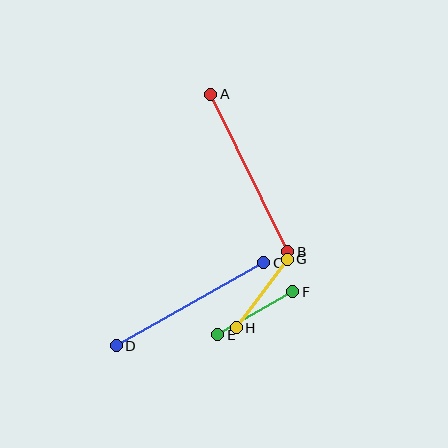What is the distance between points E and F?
The distance is approximately 87 pixels.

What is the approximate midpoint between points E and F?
The midpoint is at approximately (255, 313) pixels.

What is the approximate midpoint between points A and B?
The midpoint is at approximately (249, 173) pixels.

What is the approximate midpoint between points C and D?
The midpoint is at approximately (190, 304) pixels.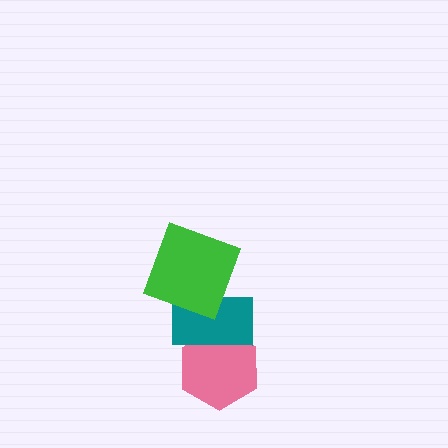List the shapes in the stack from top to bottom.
From top to bottom: the green square, the teal rectangle, the pink hexagon.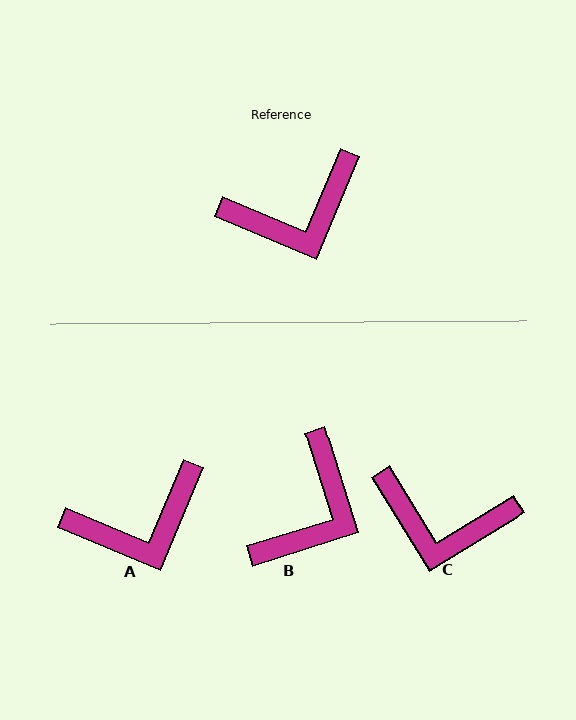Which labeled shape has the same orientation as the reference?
A.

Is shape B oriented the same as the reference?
No, it is off by about 40 degrees.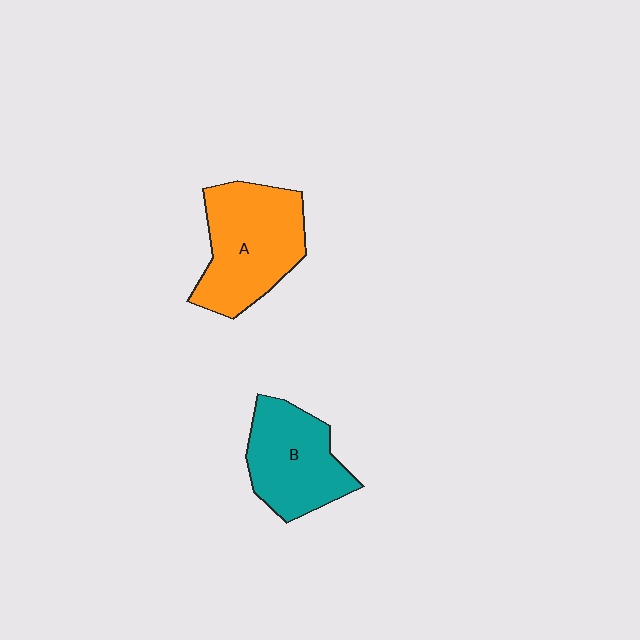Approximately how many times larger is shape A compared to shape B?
Approximately 1.2 times.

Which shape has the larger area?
Shape A (orange).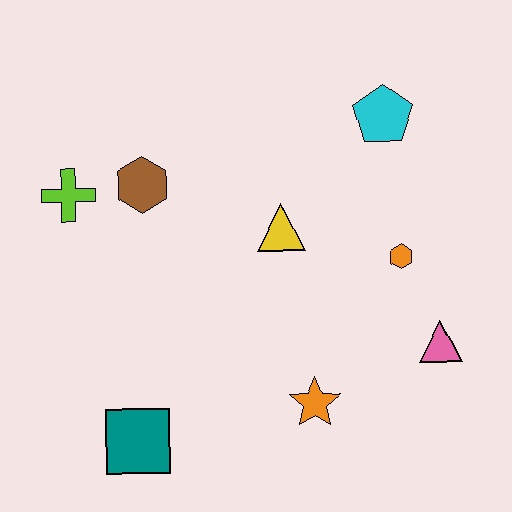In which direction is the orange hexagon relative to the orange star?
The orange hexagon is above the orange star.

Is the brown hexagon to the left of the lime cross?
No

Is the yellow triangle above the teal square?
Yes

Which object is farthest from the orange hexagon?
The lime cross is farthest from the orange hexagon.